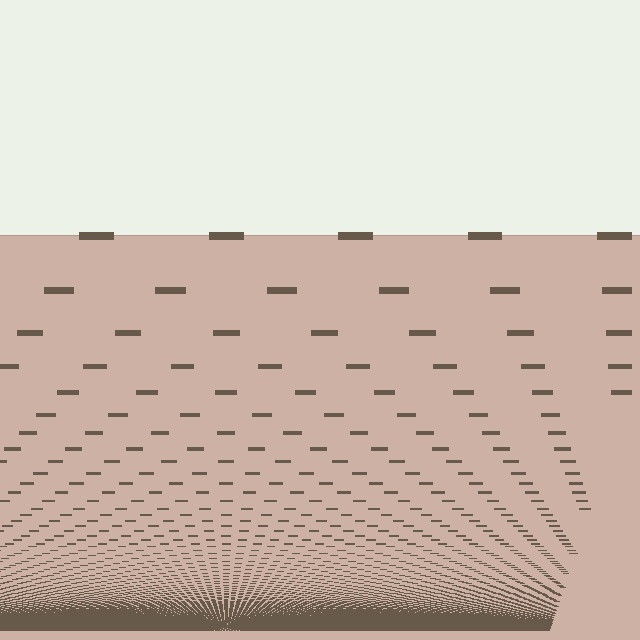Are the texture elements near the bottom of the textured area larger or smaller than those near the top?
Smaller. The gradient is inverted — elements near the bottom are smaller and denser.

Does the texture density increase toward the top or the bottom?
Density increases toward the bottom.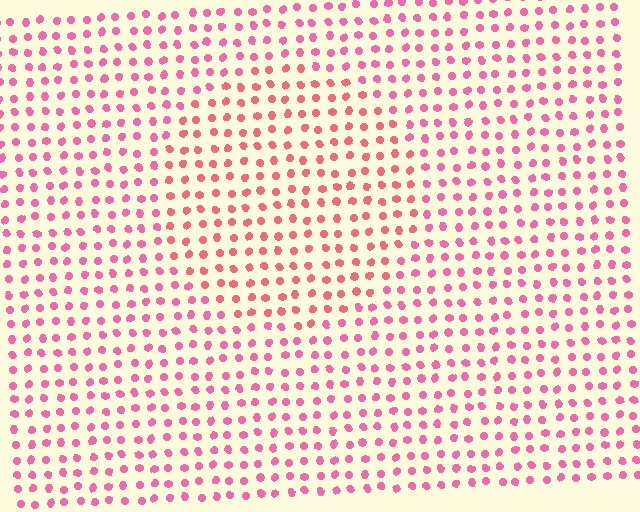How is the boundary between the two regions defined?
The boundary is defined purely by a slight shift in hue (about 23 degrees). Spacing, size, and orientation are identical on both sides.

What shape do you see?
I see a circle.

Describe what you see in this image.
The image is filled with small pink elements in a uniform arrangement. A circle-shaped region is visible where the elements are tinted to a slightly different hue, forming a subtle color boundary.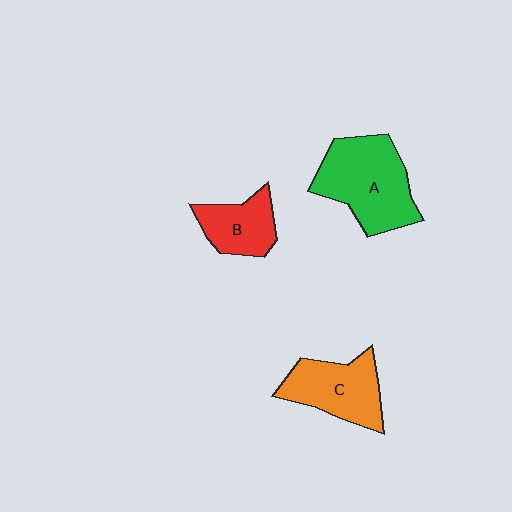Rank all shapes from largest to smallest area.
From largest to smallest: A (green), C (orange), B (red).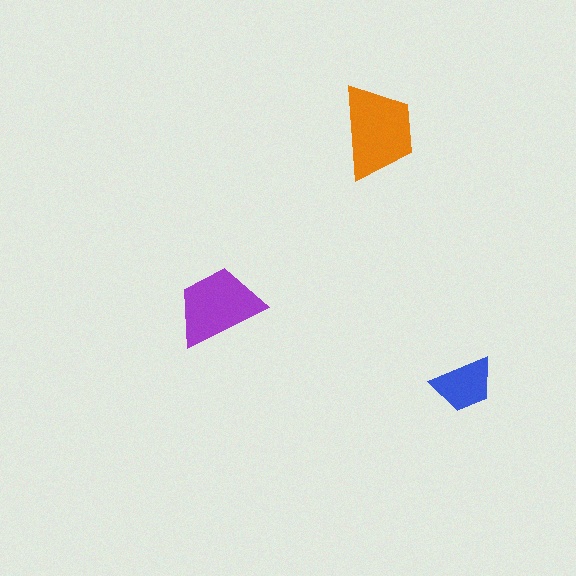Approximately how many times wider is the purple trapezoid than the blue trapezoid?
About 1.5 times wider.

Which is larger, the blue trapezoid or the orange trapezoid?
The orange one.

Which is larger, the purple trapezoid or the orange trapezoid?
The orange one.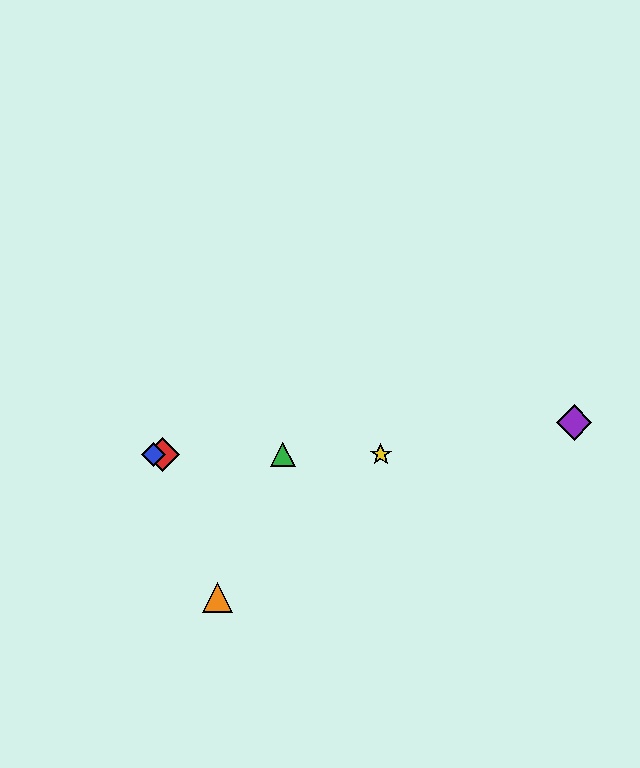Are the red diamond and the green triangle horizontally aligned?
Yes, both are at y≈454.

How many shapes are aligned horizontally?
4 shapes (the red diamond, the blue diamond, the green triangle, the yellow star) are aligned horizontally.